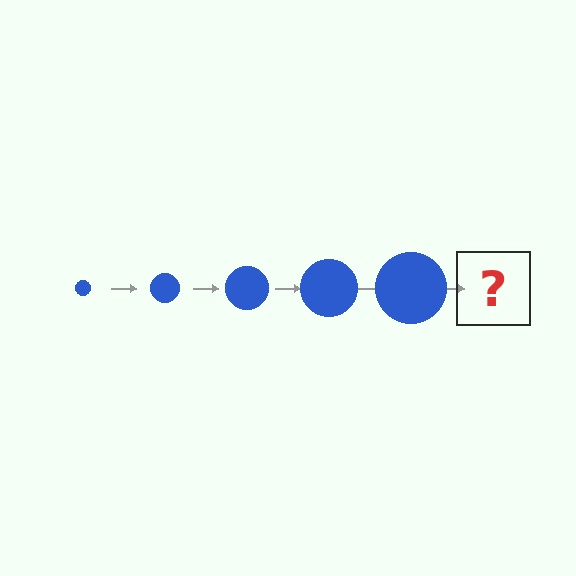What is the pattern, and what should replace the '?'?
The pattern is that the circle gets progressively larger each step. The '?' should be a blue circle, larger than the previous one.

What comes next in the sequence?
The next element should be a blue circle, larger than the previous one.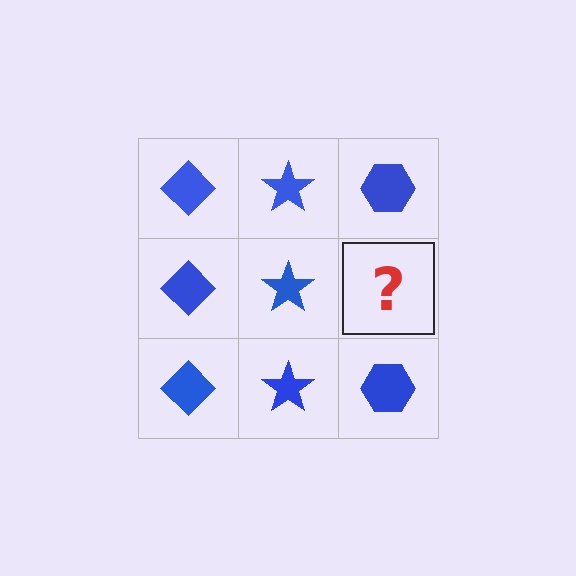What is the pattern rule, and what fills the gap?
The rule is that each column has a consistent shape. The gap should be filled with a blue hexagon.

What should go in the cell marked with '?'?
The missing cell should contain a blue hexagon.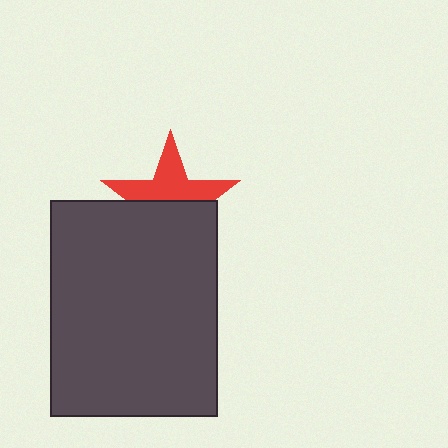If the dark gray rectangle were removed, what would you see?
You would see the complete red star.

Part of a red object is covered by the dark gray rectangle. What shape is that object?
It is a star.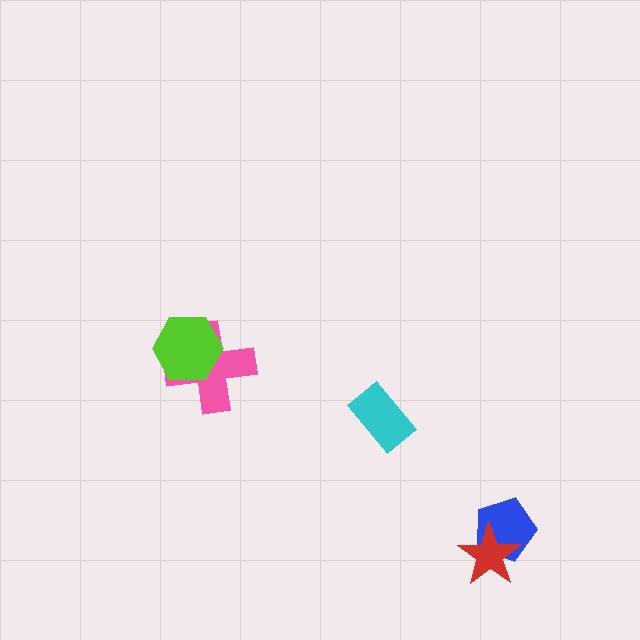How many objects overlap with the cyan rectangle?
0 objects overlap with the cyan rectangle.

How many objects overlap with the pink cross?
1 object overlaps with the pink cross.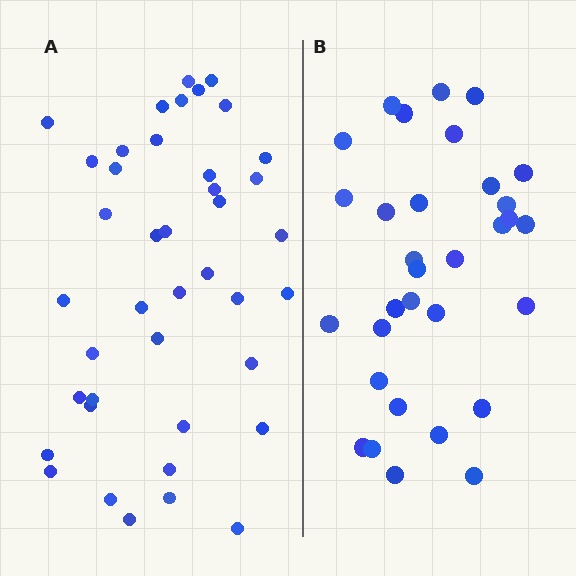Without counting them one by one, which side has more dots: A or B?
Region A (the left region) has more dots.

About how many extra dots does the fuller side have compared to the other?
Region A has roughly 8 or so more dots than region B.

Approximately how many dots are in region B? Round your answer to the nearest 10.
About 30 dots. (The exact count is 32, which rounds to 30.)